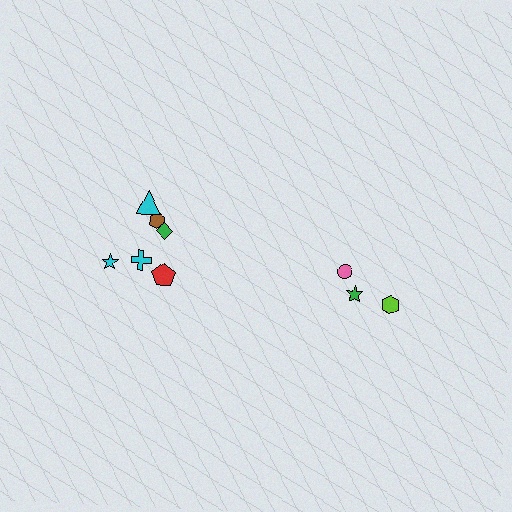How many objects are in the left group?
There are 6 objects.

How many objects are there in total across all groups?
There are 9 objects.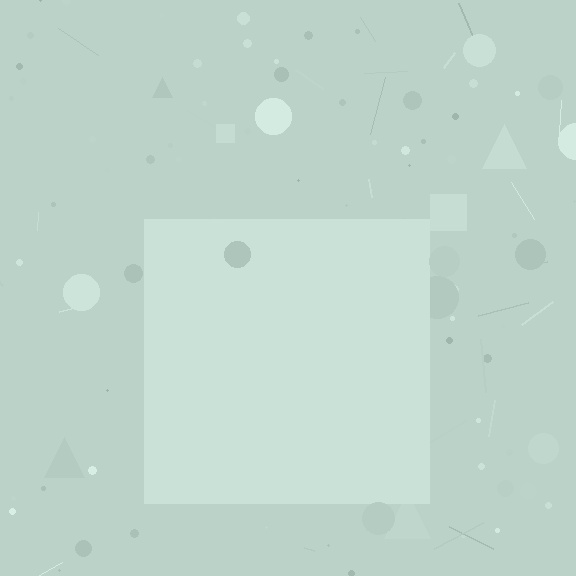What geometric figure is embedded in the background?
A square is embedded in the background.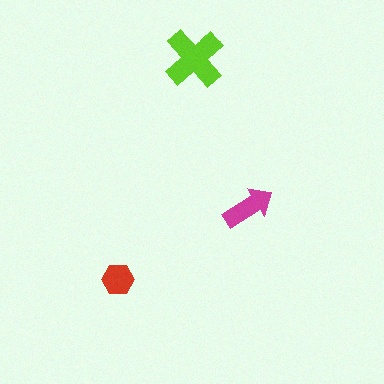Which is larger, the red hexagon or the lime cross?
The lime cross.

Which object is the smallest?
The red hexagon.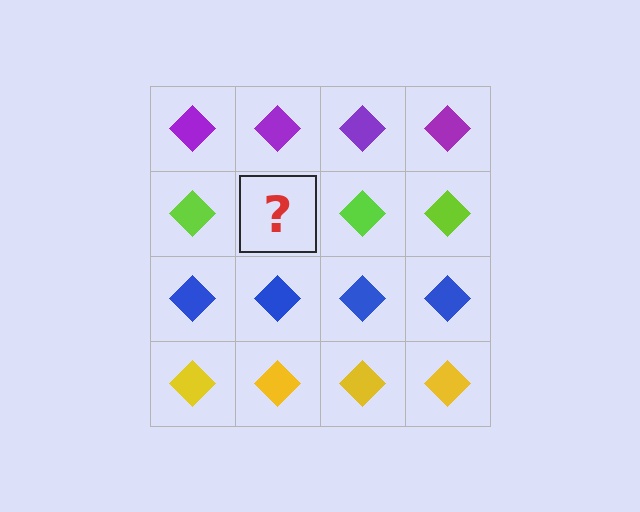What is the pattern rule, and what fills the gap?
The rule is that each row has a consistent color. The gap should be filled with a lime diamond.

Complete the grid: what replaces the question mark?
The question mark should be replaced with a lime diamond.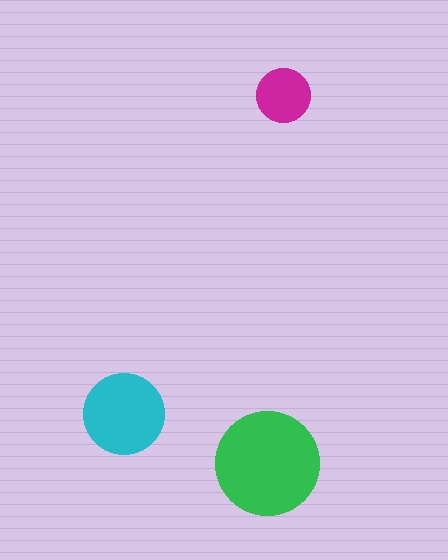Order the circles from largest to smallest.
the green one, the cyan one, the magenta one.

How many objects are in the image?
There are 3 objects in the image.